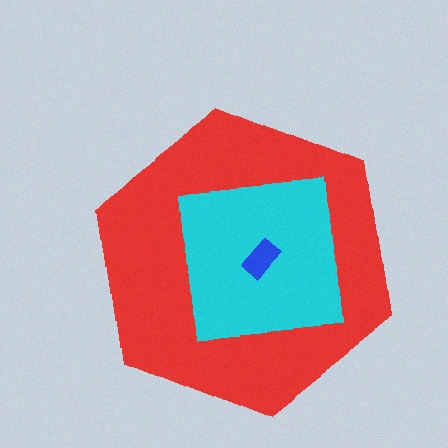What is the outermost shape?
The red hexagon.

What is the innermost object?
The blue rectangle.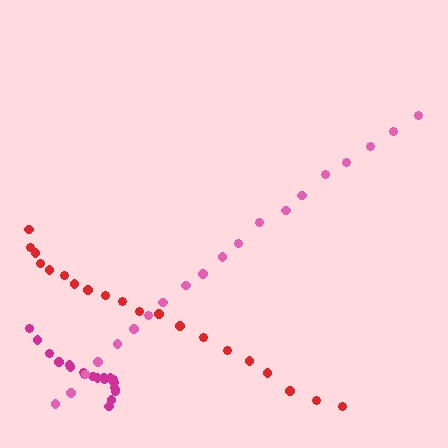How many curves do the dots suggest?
There are 3 distinct paths.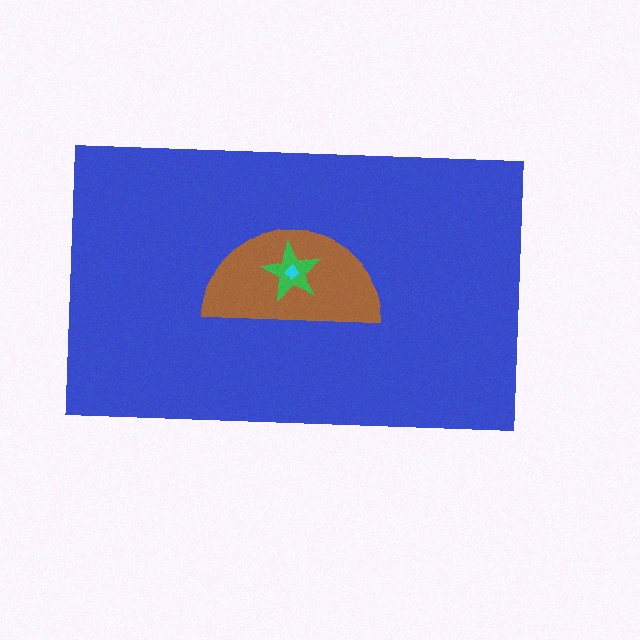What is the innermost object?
The cyan diamond.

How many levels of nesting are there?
4.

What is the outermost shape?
The blue rectangle.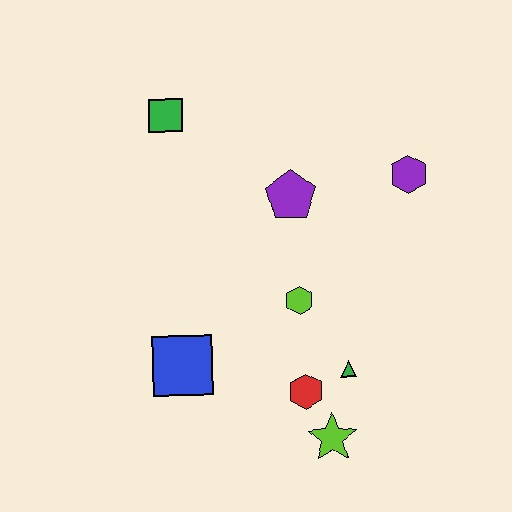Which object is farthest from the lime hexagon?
The green square is farthest from the lime hexagon.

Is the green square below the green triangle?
No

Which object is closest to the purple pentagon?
The lime hexagon is closest to the purple pentagon.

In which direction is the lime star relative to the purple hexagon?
The lime star is below the purple hexagon.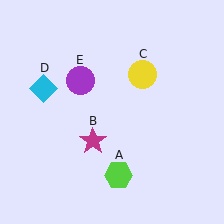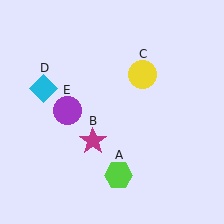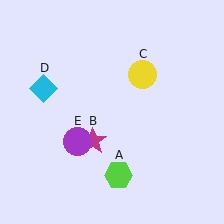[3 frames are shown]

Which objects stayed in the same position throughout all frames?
Lime hexagon (object A) and magenta star (object B) and yellow circle (object C) and cyan diamond (object D) remained stationary.